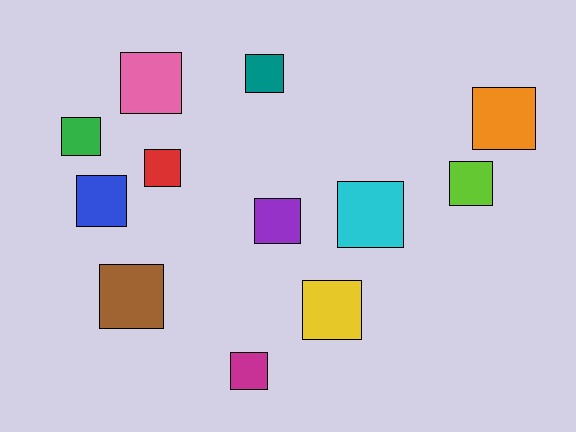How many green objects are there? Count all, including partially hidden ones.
There is 1 green object.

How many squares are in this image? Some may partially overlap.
There are 12 squares.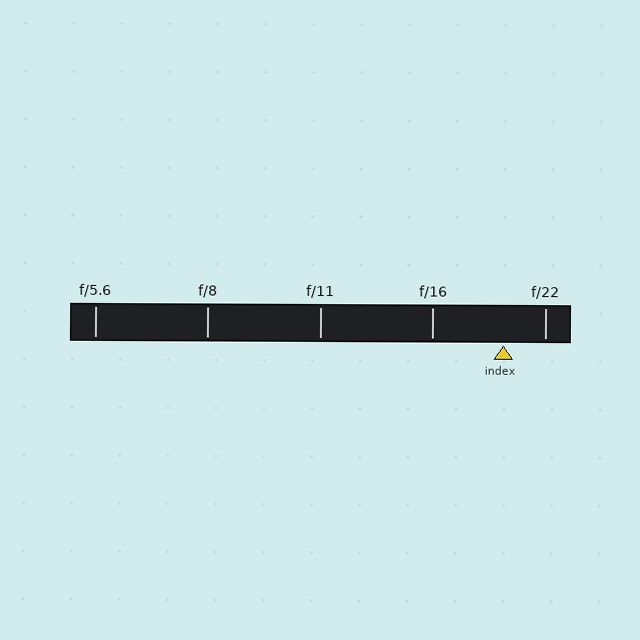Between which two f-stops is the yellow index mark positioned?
The index mark is between f/16 and f/22.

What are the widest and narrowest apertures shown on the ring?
The widest aperture shown is f/5.6 and the narrowest is f/22.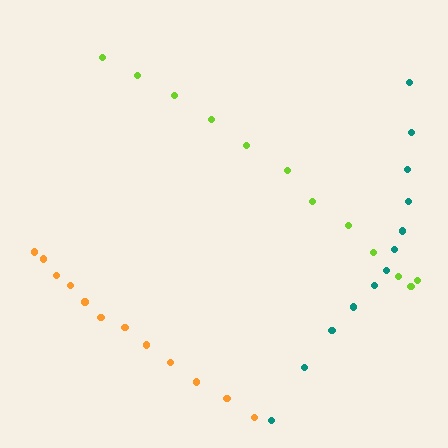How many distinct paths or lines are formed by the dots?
There are 3 distinct paths.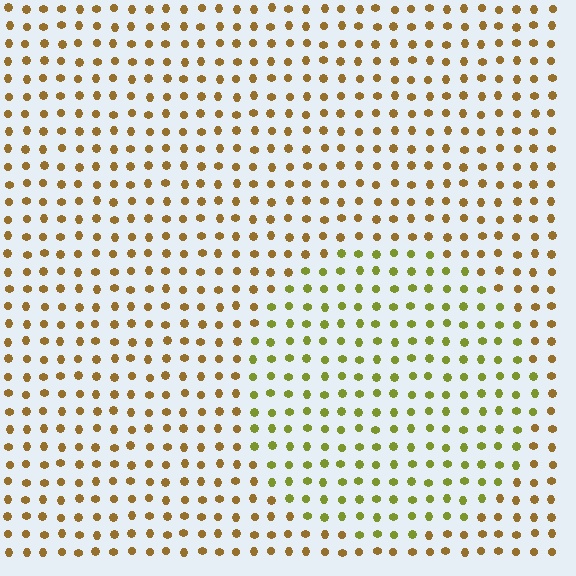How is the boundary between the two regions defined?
The boundary is defined purely by a slight shift in hue (about 37 degrees). Spacing, size, and orientation are identical on both sides.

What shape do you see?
I see a circle.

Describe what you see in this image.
The image is filled with small brown elements in a uniform arrangement. A circle-shaped region is visible where the elements are tinted to a slightly different hue, forming a subtle color boundary.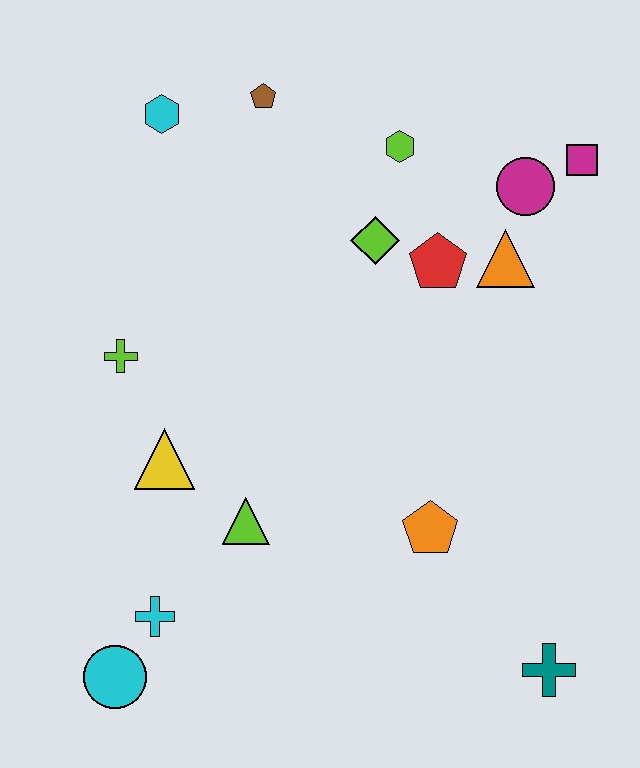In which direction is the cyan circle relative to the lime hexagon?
The cyan circle is below the lime hexagon.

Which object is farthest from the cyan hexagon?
The teal cross is farthest from the cyan hexagon.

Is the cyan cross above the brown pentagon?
No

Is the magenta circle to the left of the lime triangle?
No